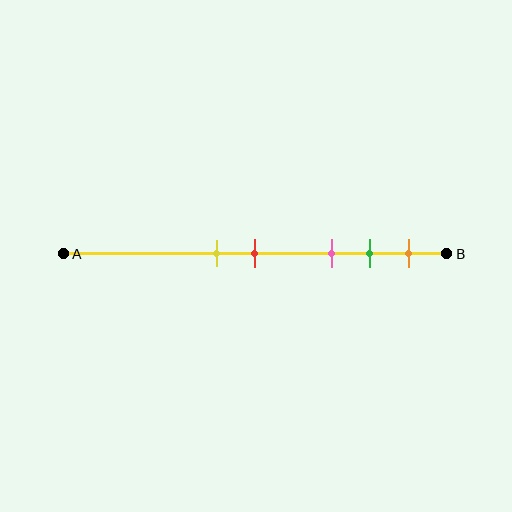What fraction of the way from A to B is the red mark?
The red mark is approximately 50% (0.5) of the way from A to B.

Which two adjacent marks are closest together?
The yellow and red marks are the closest adjacent pair.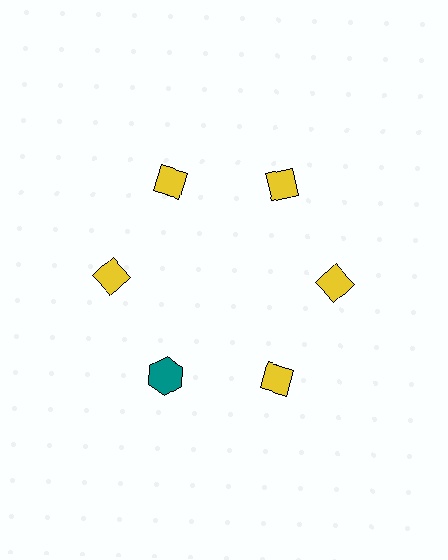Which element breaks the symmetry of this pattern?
The teal hexagon at roughly the 7 o'clock position breaks the symmetry. All other shapes are yellow diamonds.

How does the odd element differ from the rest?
It differs in both color (teal instead of yellow) and shape (hexagon instead of diamond).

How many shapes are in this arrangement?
There are 6 shapes arranged in a ring pattern.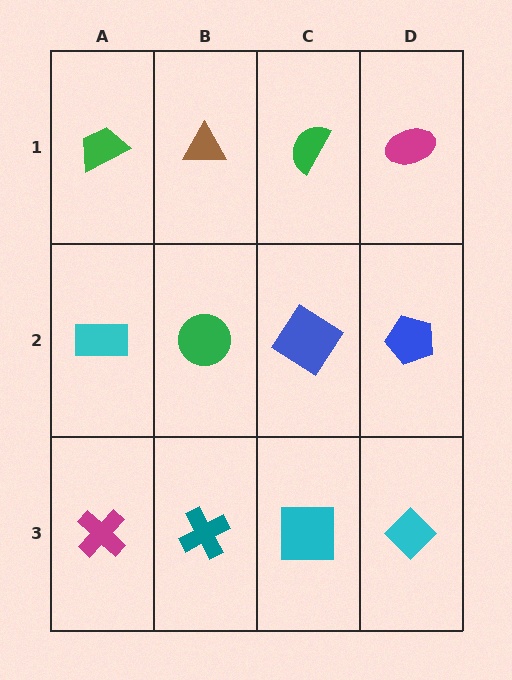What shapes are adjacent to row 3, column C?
A blue diamond (row 2, column C), a teal cross (row 3, column B), a cyan diamond (row 3, column D).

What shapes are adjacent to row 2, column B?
A brown triangle (row 1, column B), a teal cross (row 3, column B), a cyan rectangle (row 2, column A), a blue diamond (row 2, column C).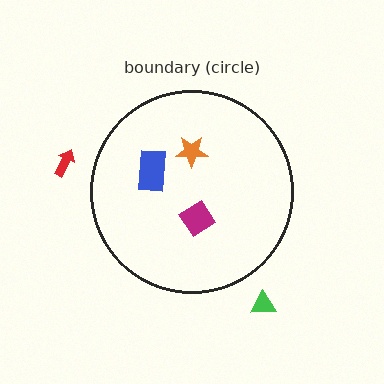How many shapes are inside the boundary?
3 inside, 2 outside.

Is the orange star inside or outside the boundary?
Inside.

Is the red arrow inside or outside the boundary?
Outside.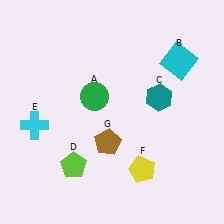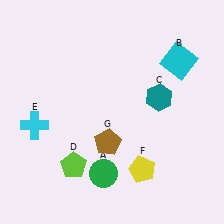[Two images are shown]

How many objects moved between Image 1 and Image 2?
1 object moved between the two images.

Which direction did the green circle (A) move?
The green circle (A) moved down.